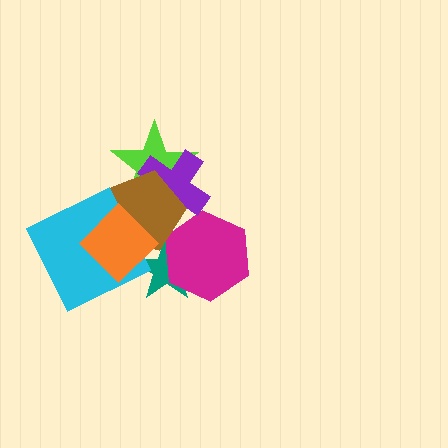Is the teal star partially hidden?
Yes, it is partially covered by another shape.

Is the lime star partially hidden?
Yes, it is partially covered by another shape.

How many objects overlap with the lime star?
2 objects overlap with the lime star.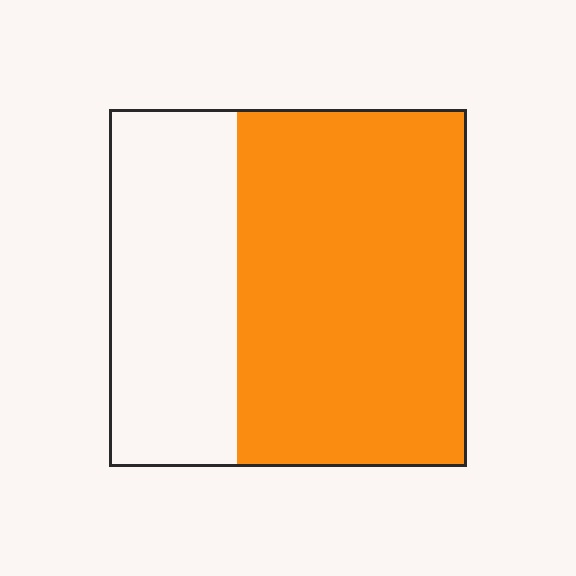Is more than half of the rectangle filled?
Yes.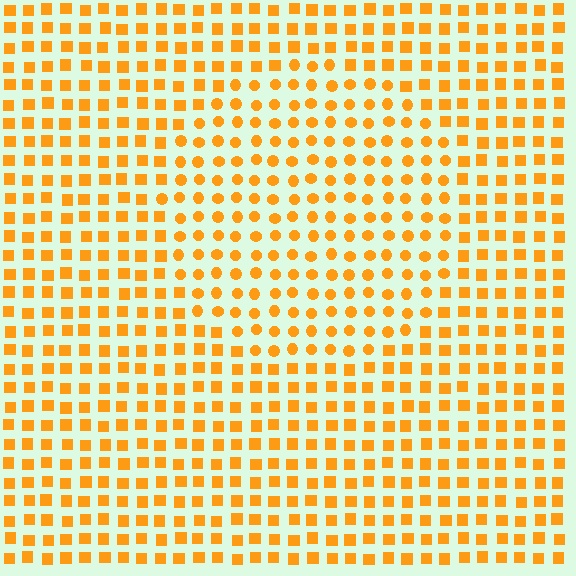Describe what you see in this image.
The image is filled with small orange elements arranged in a uniform grid. A circle-shaped region contains circles, while the surrounding area contains squares. The boundary is defined purely by the change in element shape.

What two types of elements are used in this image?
The image uses circles inside the circle region and squares outside it.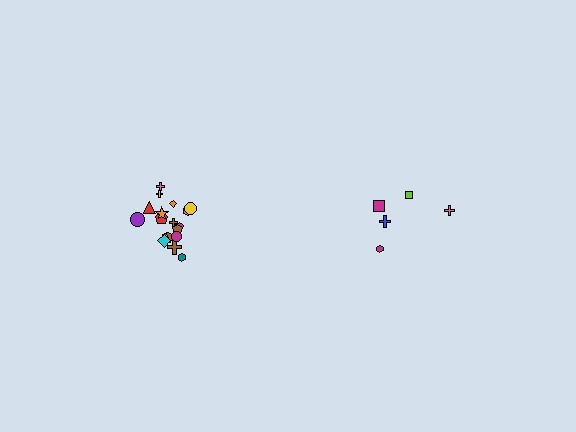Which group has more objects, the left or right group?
The left group.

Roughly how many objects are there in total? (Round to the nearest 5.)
Roughly 25 objects in total.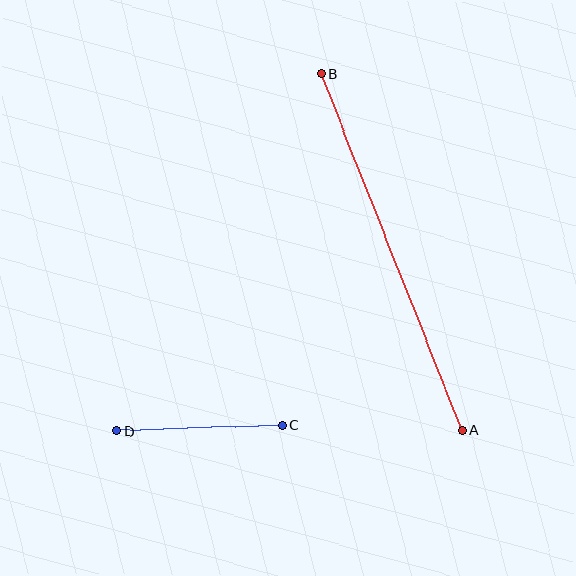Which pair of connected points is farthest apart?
Points A and B are farthest apart.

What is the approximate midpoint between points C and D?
The midpoint is at approximately (199, 428) pixels.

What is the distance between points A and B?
The distance is approximately 383 pixels.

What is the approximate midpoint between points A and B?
The midpoint is at approximately (392, 252) pixels.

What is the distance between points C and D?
The distance is approximately 166 pixels.